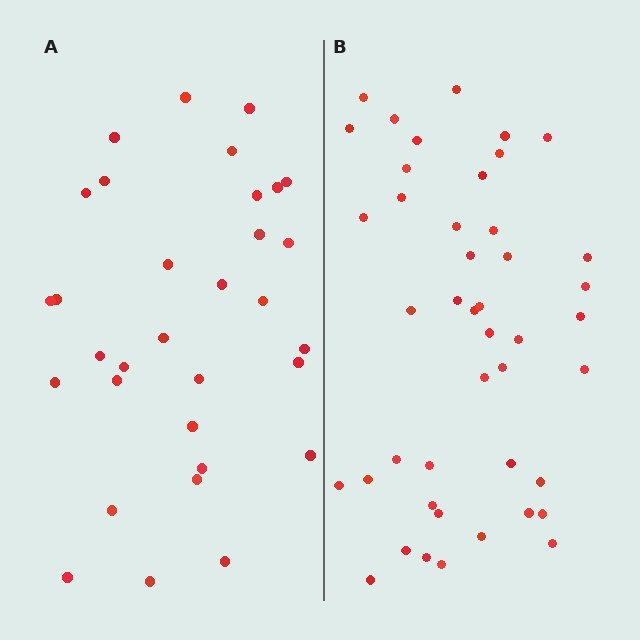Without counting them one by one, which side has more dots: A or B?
Region B (the right region) has more dots.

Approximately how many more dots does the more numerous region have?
Region B has roughly 12 or so more dots than region A.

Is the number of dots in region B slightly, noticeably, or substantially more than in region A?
Region B has noticeably more, but not dramatically so. The ratio is roughly 1.4 to 1.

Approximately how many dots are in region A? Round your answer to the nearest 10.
About 30 dots. (The exact count is 32, which rounds to 30.)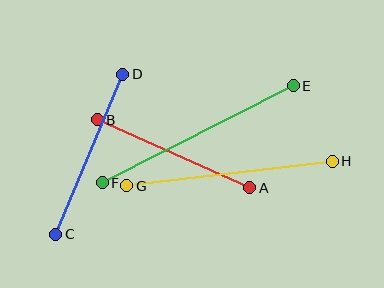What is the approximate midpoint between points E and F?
The midpoint is at approximately (198, 134) pixels.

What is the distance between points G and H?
The distance is approximately 207 pixels.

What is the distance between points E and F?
The distance is approximately 214 pixels.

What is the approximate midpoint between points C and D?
The midpoint is at approximately (89, 154) pixels.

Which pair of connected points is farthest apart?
Points E and F are farthest apart.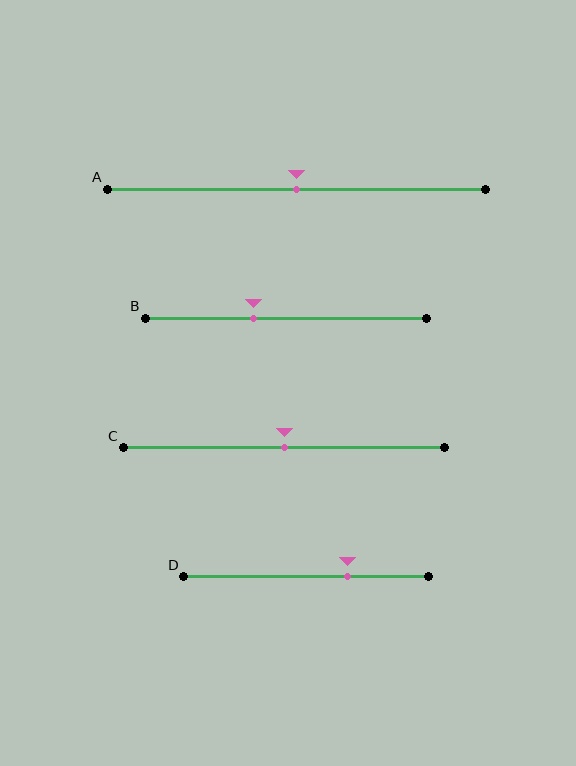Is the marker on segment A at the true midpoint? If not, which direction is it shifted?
Yes, the marker on segment A is at the true midpoint.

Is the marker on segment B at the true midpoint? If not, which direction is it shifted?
No, the marker on segment B is shifted to the left by about 12% of the segment length.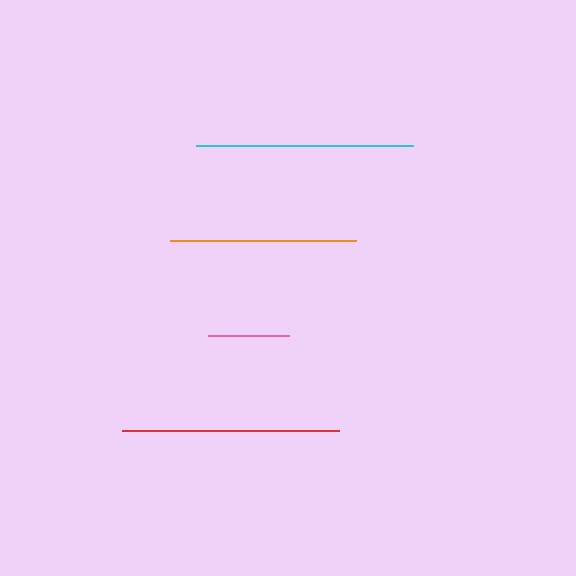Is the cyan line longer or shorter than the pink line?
The cyan line is longer than the pink line.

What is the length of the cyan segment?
The cyan segment is approximately 218 pixels long.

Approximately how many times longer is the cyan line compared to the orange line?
The cyan line is approximately 1.2 times the length of the orange line.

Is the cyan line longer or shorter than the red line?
The cyan line is longer than the red line.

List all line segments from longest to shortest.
From longest to shortest: cyan, red, orange, pink.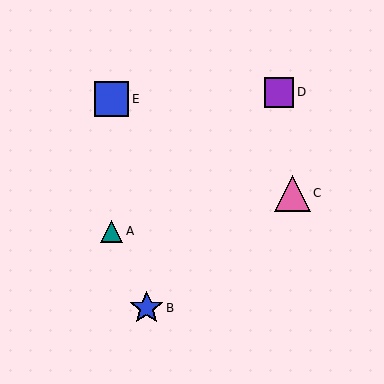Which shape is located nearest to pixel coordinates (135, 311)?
The blue star (labeled B) at (147, 308) is nearest to that location.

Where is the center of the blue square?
The center of the blue square is at (112, 99).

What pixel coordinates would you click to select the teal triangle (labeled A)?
Click at (111, 231) to select the teal triangle A.